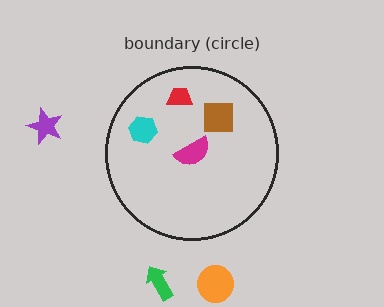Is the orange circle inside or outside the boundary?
Outside.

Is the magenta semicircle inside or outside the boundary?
Inside.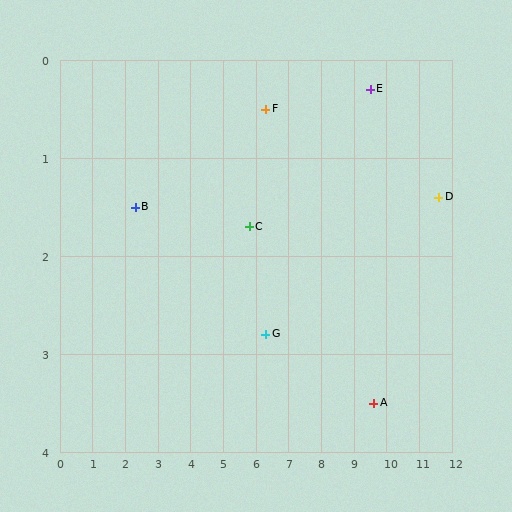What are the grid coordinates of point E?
Point E is at approximately (9.5, 0.3).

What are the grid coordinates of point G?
Point G is at approximately (6.3, 2.8).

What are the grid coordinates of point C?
Point C is at approximately (5.8, 1.7).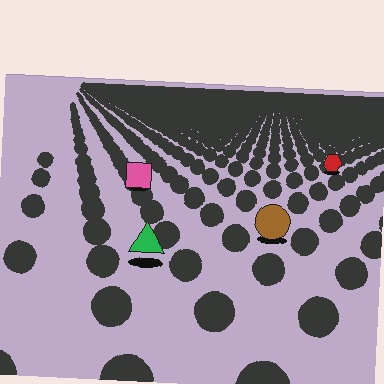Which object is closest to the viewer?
The green triangle is closest. The texture marks near it are larger and more spread out.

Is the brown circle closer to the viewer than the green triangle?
No. The green triangle is closer — you can tell from the texture gradient: the ground texture is coarser near it.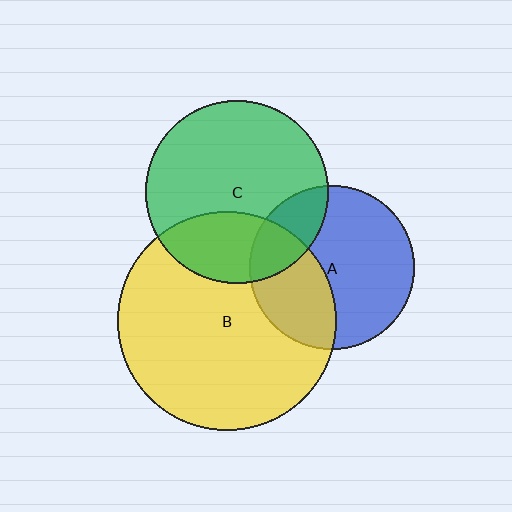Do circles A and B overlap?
Yes.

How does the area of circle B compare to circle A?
Approximately 1.8 times.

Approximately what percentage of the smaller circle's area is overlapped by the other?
Approximately 35%.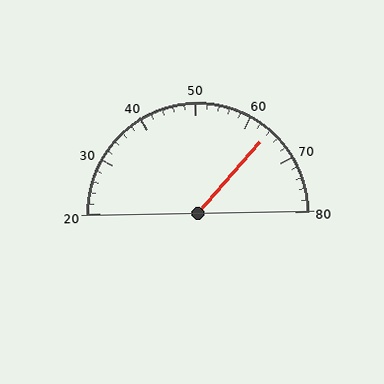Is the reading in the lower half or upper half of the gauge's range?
The reading is in the upper half of the range (20 to 80).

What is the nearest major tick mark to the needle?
The nearest major tick mark is 60.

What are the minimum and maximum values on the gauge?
The gauge ranges from 20 to 80.